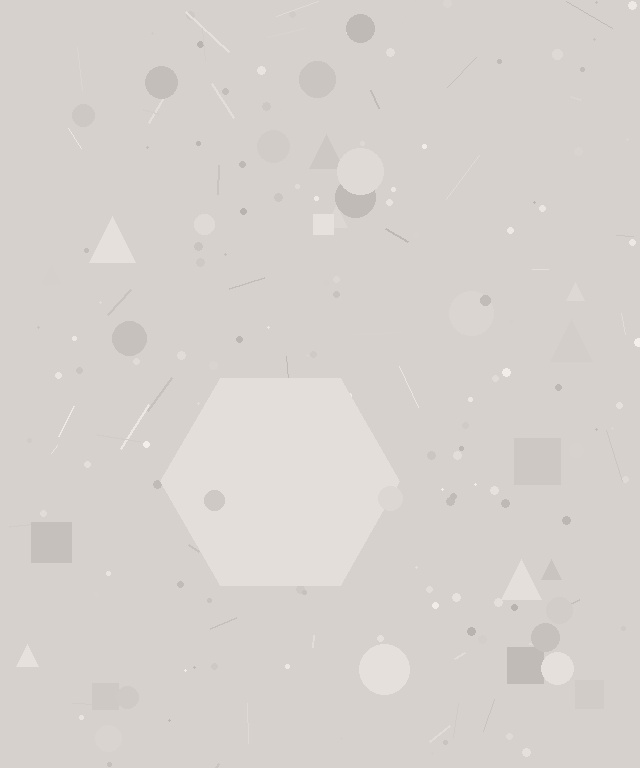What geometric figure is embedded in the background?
A hexagon is embedded in the background.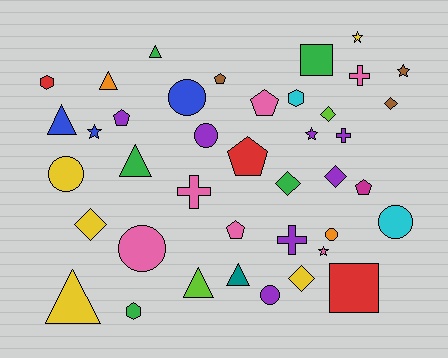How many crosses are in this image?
There are 4 crosses.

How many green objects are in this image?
There are 5 green objects.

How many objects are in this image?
There are 40 objects.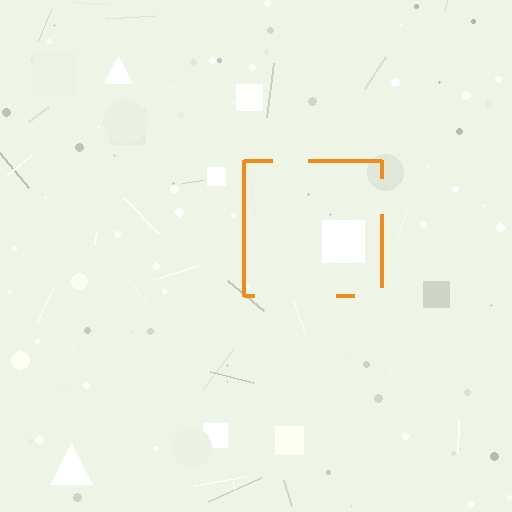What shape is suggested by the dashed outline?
The dashed outline suggests a square.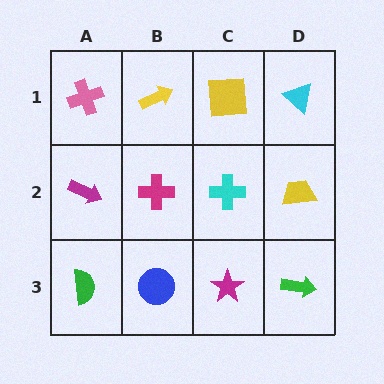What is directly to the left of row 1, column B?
A pink cross.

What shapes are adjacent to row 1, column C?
A cyan cross (row 2, column C), a yellow arrow (row 1, column B), a cyan triangle (row 1, column D).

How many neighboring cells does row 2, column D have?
3.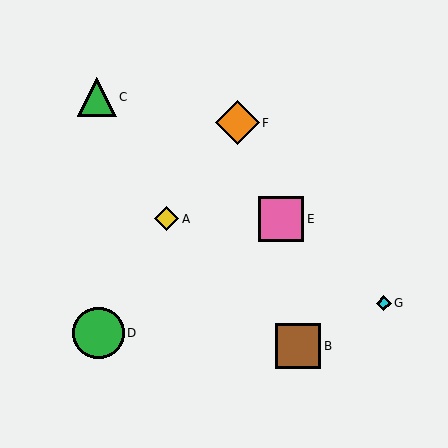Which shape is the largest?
The green circle (labeled D) is the largest.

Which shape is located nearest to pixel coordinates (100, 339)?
The green circle (labeled D) at (99, 333) is nearest to that location.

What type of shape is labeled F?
Shape F is an orange diamond.